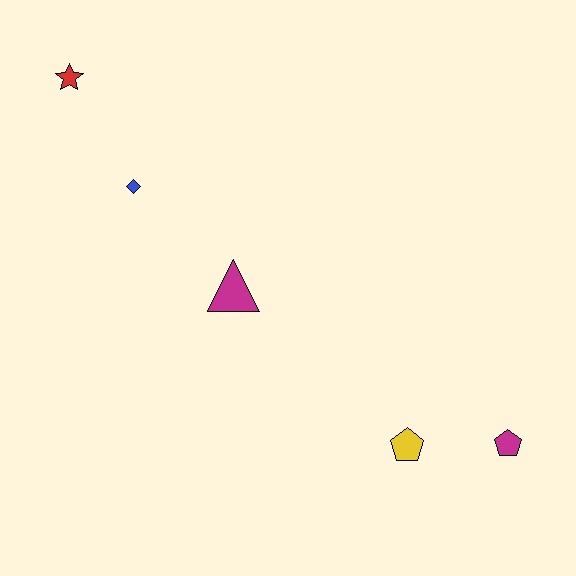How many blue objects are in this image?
There is 1 blue object.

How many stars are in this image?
There is 1 star.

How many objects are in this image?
There are 5 objects.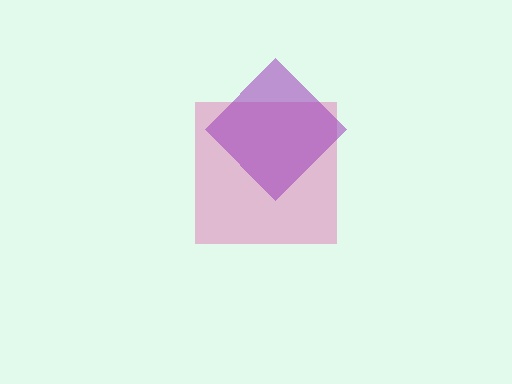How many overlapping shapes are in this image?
There are 2 overlapping shapes in the image.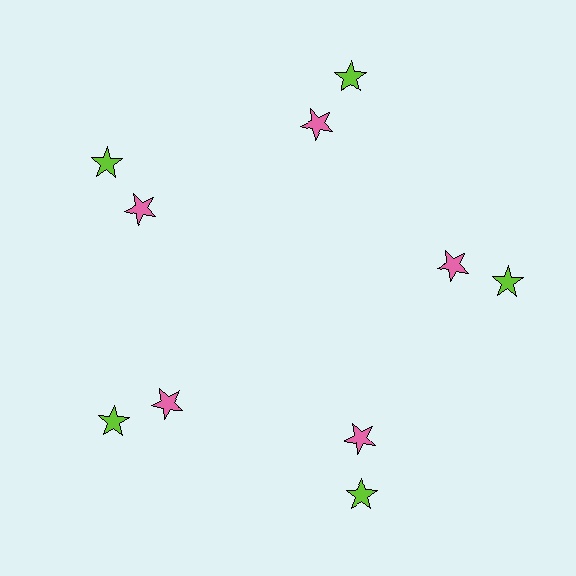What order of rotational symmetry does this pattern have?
This pattern has 5-fold rotational symmetry.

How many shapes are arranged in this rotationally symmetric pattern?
There are 10 shapes, arranged in 5 groups of 2.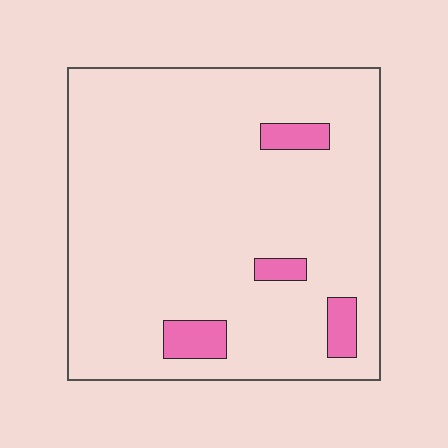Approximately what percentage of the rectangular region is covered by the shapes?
Approximately 10%.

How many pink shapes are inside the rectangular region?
4.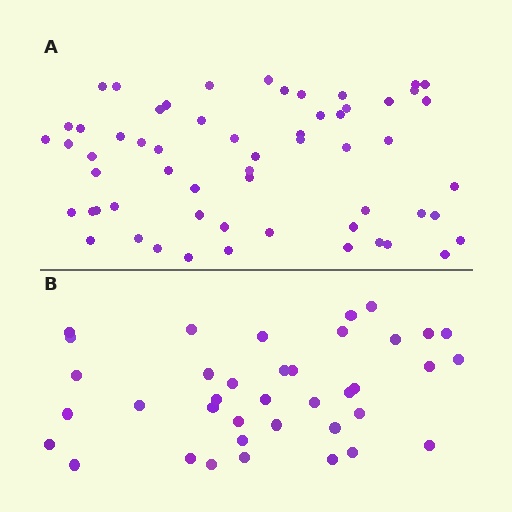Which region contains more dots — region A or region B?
Region A (the top region) has more dots.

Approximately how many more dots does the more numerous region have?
Region A has approximately 20 more dots than region B.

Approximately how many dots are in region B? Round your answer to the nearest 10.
About 40 dots. (The exact count is 38, which rounds to 40.)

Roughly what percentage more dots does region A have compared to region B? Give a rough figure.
About 55% more.